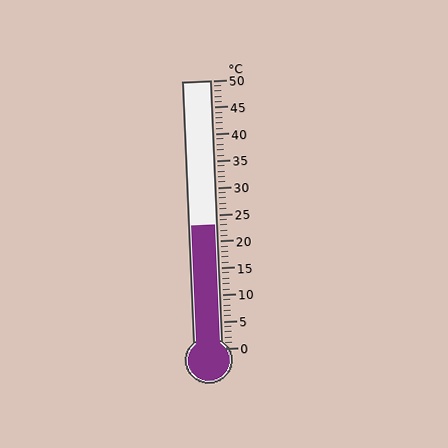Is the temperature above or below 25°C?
The temperature is below 25°C.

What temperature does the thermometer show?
The thermometer shows approximately 23°C.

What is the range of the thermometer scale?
The thermometer scale ranges from 0°C to 50°C.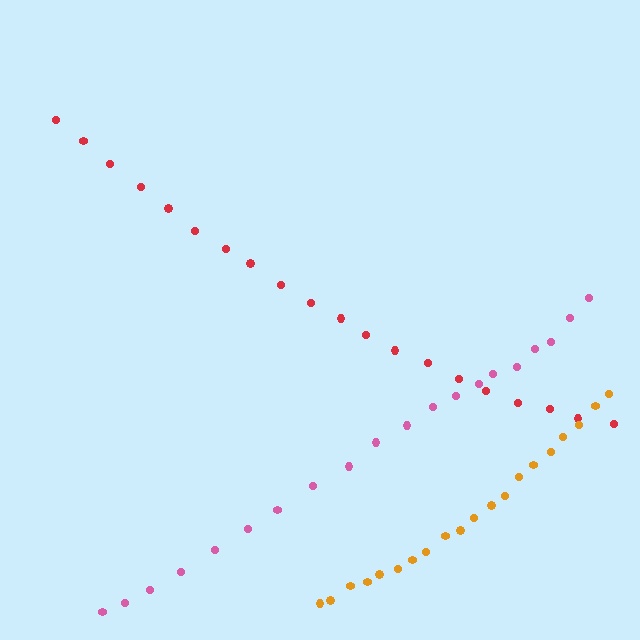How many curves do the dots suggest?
There are 3 distinct paths.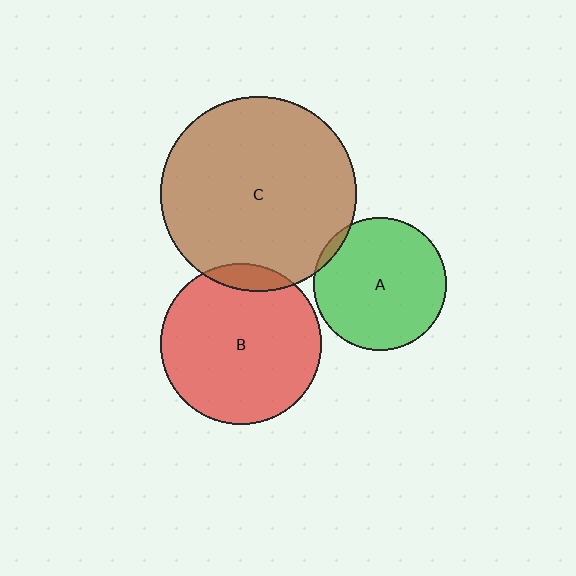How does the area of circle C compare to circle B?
Approximately 1.5 times.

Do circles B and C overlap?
Yes.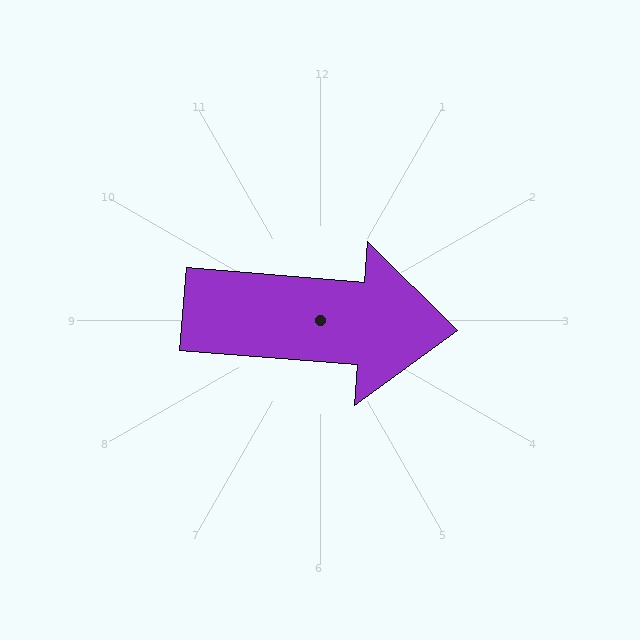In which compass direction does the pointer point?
East.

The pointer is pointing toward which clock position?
Roughly 3 o'clock.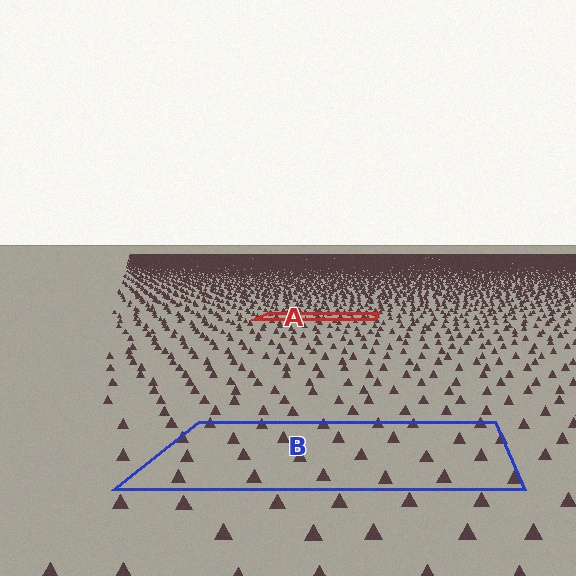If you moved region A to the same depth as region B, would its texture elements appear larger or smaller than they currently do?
They would appear larger. At a closer depth, the same texture elements are projected at a bigger on-screen size.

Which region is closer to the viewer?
Region B is closer. The texture elements there are larger and more spread out.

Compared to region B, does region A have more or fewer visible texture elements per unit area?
Region A has more texture elements per unit area — they are packed more densely because it is farther away.